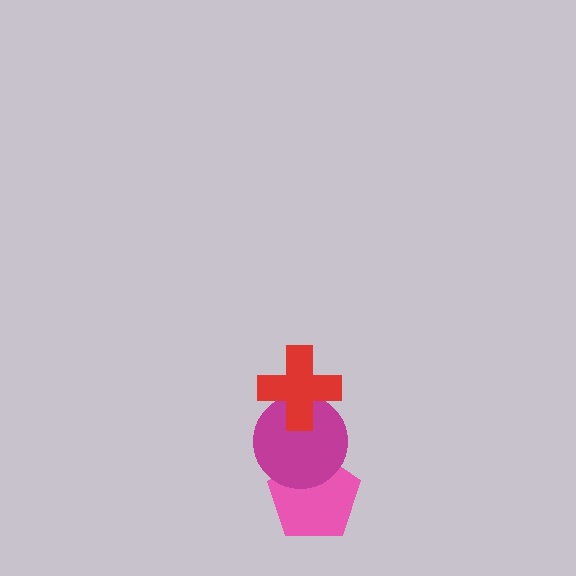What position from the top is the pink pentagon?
The pink pentagon is 3rd from the top.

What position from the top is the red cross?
The red cross is 1st from the top.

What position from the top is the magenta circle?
The magenta circle is 2nd from the top.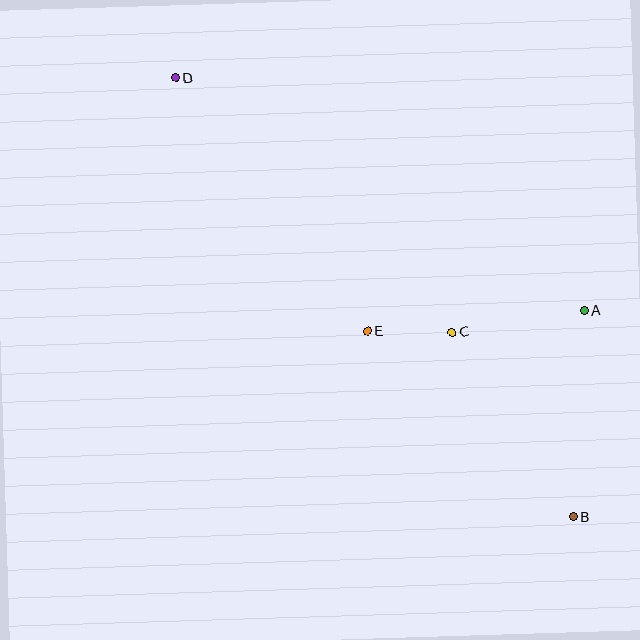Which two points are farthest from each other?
Points B and D are farthest from each other.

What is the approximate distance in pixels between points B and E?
The distance between B and E is approximately 278 pixels.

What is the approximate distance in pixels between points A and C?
The distance between A and C is approximately 134 pixels.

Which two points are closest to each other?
Points C and E are closest to each other.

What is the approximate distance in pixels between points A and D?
The distance between A and D is approximately 470 pixels.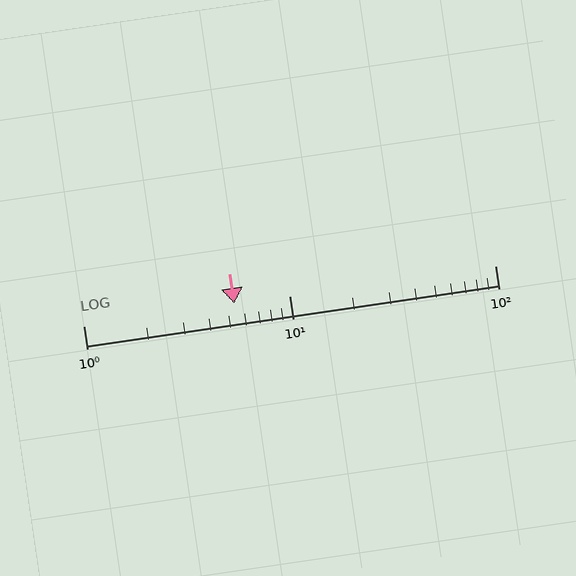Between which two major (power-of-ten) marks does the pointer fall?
The pointer is between 1 and 10.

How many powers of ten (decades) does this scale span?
The scale spans 2 decades, from 1 to 100.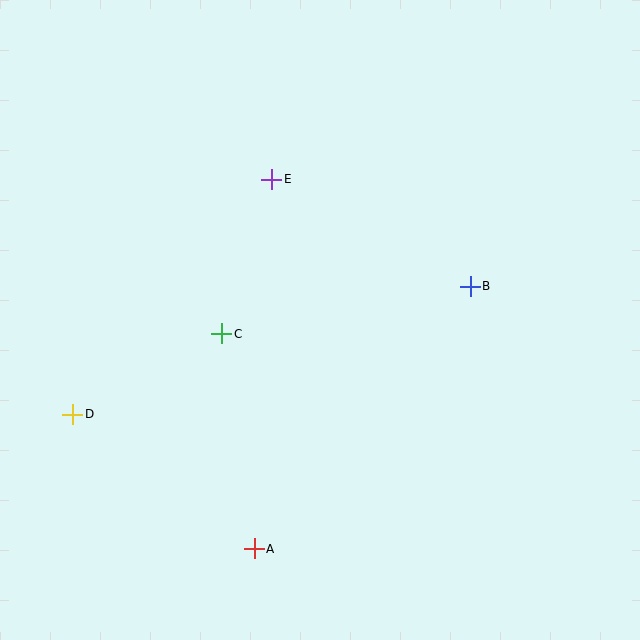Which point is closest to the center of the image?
Point C at (222, 334) is closest to the center.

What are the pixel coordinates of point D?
Point D is at (73, 414).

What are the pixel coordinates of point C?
Point C is at (222, 334).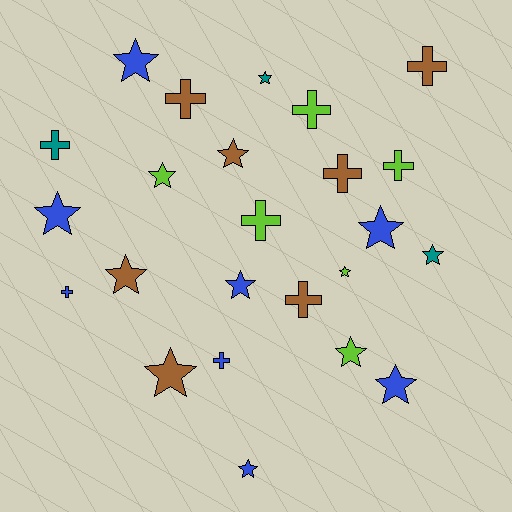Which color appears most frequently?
Blue, with 8 objects.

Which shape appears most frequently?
Star, with 14 objects.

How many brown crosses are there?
There are 4 brown crosses.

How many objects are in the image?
There are 24 objects.